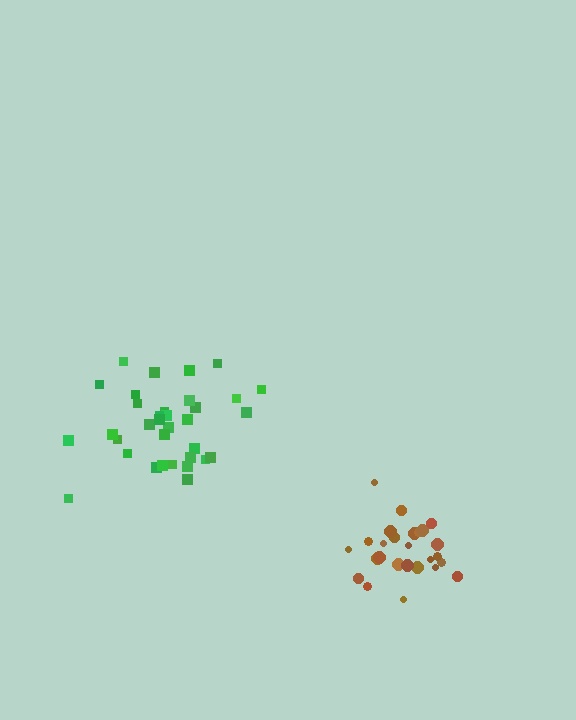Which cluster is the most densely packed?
Brown.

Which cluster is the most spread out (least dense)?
Green.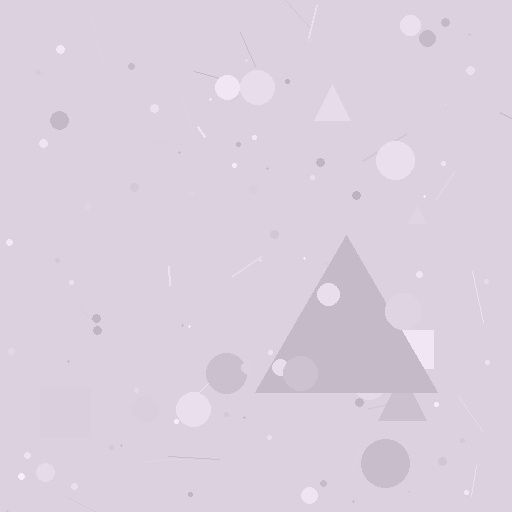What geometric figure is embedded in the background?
A triangle is embedded in the background.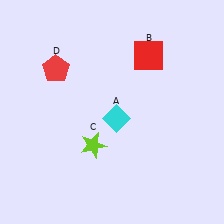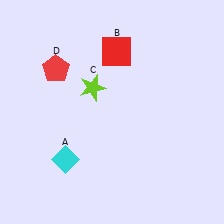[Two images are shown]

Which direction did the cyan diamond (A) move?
The cyan diamond (A) moved left.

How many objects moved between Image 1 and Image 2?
3 objects moved between the two images.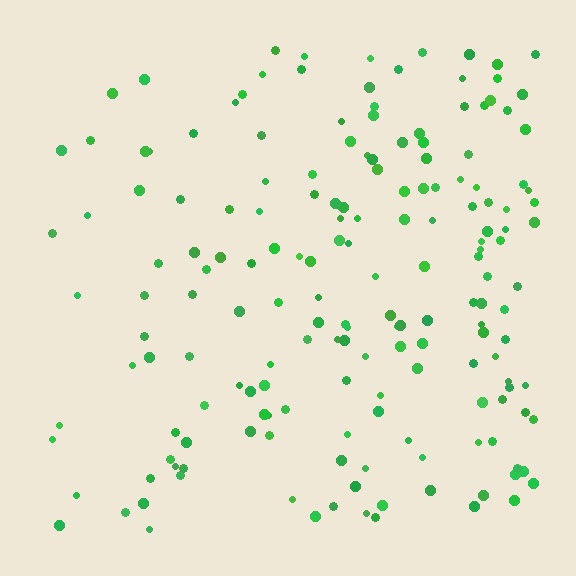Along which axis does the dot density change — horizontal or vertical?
Horizontal.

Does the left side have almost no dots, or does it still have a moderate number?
Still a moderate number, just noticeably fewer than the right.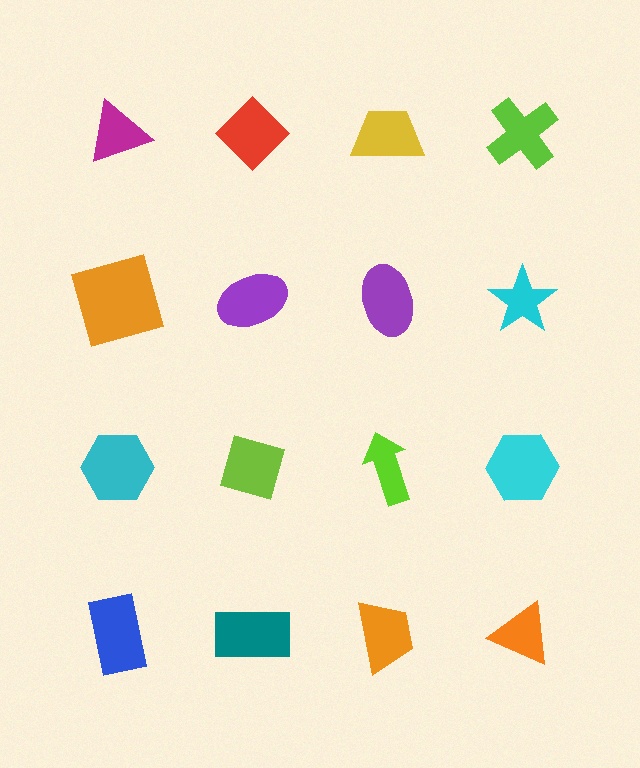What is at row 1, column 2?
A red diamond.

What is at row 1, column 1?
A magenta triangle.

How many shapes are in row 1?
4 shapes.